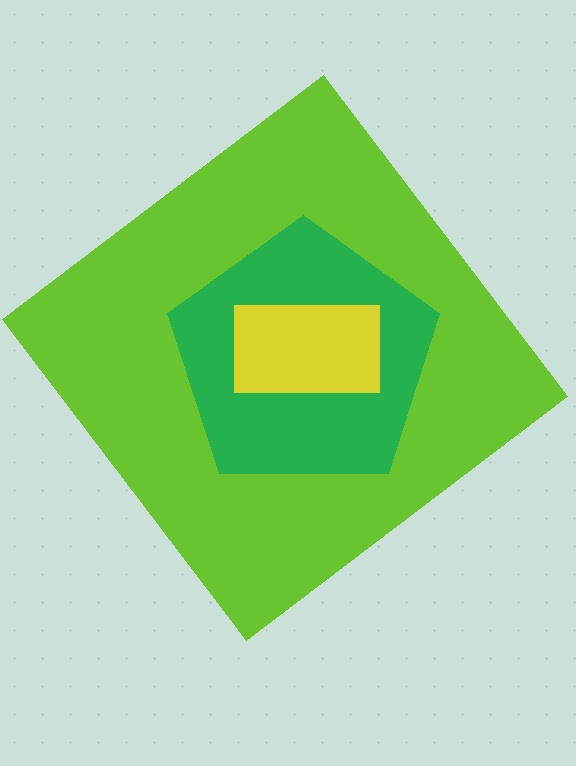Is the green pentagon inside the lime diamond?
Yes.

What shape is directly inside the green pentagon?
The yellow rectangle.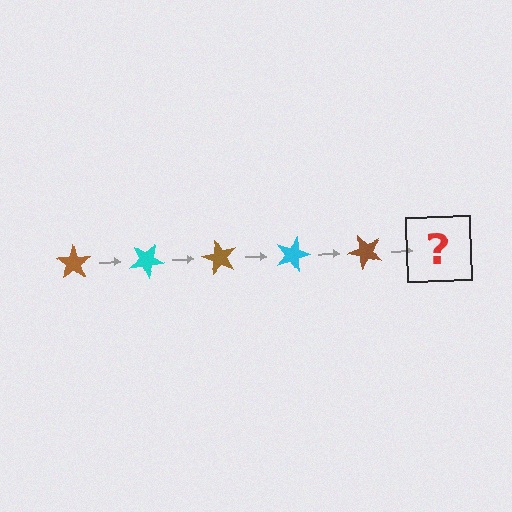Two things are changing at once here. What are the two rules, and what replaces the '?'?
The two rules are that it rotates 30 degrees each step and the color cycles through brown and cyan. The '?' should be a cyan star, rotated 150 degrees from the start.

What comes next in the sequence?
The next element should be a cyan star, rotated 150 degrees from the start.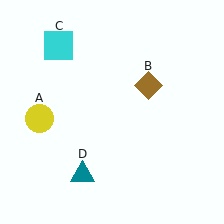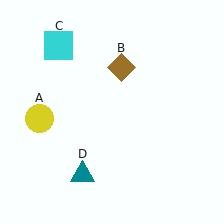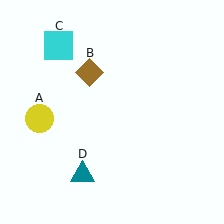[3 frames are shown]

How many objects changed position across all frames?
1 object changed position: brown diamond (object B).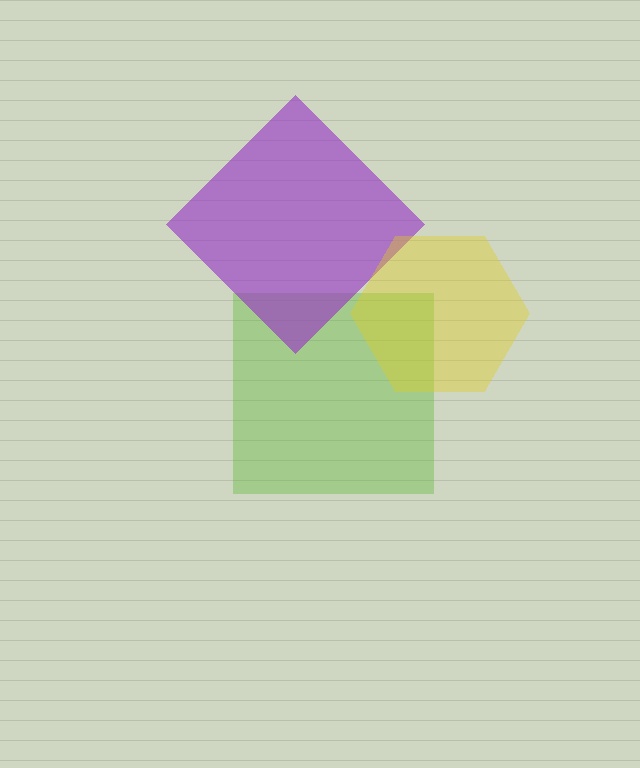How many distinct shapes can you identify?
There are 3 distinct shapes: a lime square, a purple diamond, a yellow hexagon.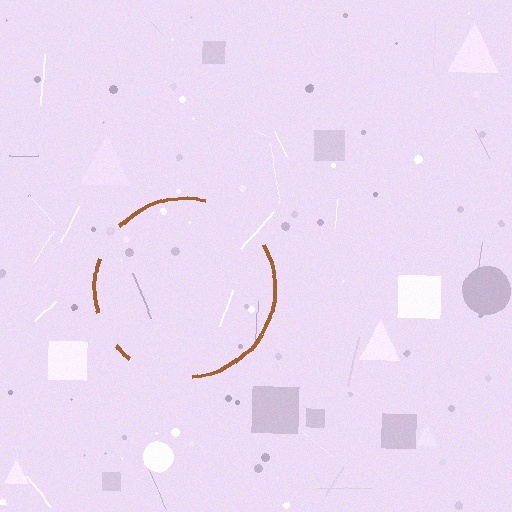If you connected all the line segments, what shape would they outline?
They would outline a circle.